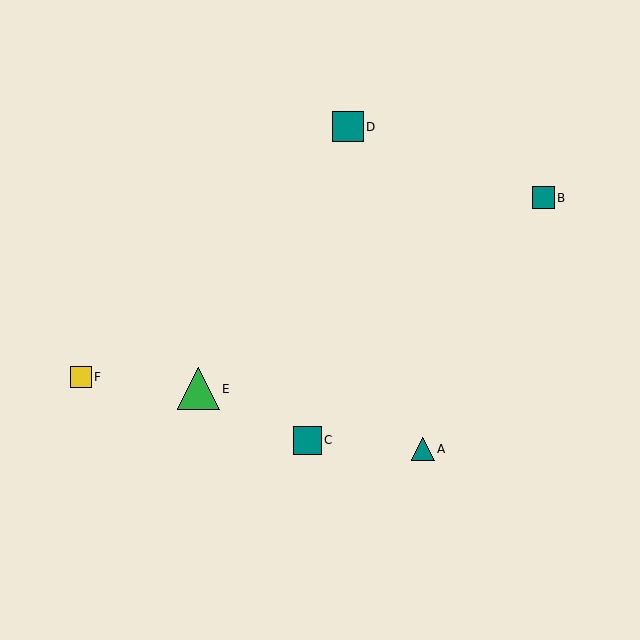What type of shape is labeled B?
Shape B is a teal square.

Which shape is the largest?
The green triangle (labeled E) is the largest.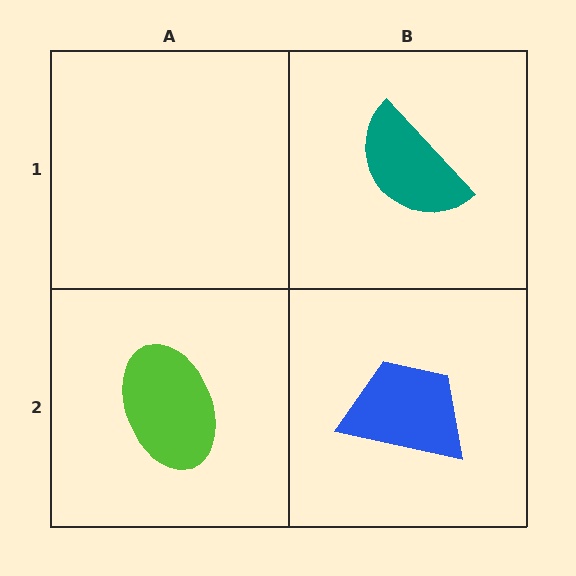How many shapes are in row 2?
2 shapes.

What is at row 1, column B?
A teal semicircle.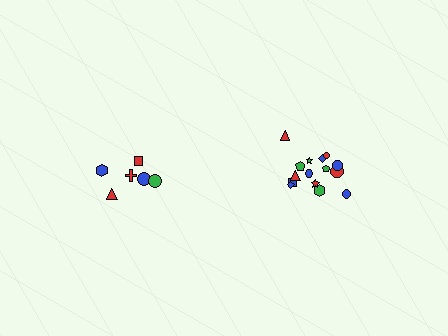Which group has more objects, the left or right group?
The right group.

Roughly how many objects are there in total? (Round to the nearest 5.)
Roughly 20 objects in total.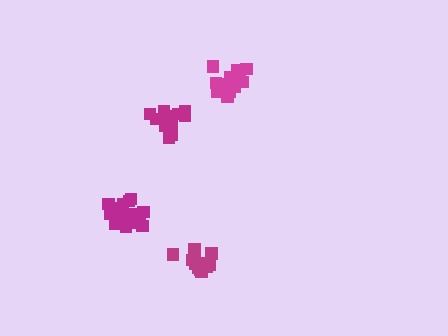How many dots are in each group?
Group 1: 16 dots, Group 2: 14 dots, Group 3: 14 dots, Group 4: 14 dots (58 total).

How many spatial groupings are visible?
There are 4 spatial groupings.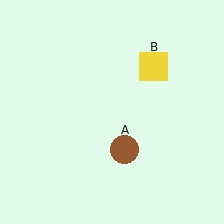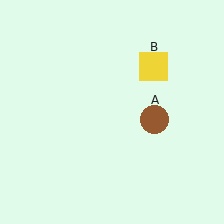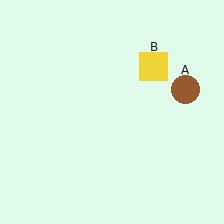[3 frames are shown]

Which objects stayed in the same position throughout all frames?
Yellow square (object B) remained stationary.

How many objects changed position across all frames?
1 object changed position: brown circle (object A).